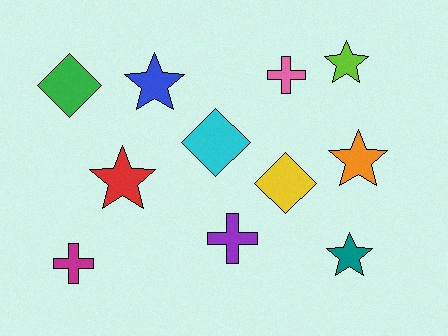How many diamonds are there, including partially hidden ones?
There are 3 diamonds.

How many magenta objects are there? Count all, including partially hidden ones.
There is 1 magenta object.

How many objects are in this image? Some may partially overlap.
There are 11 objects.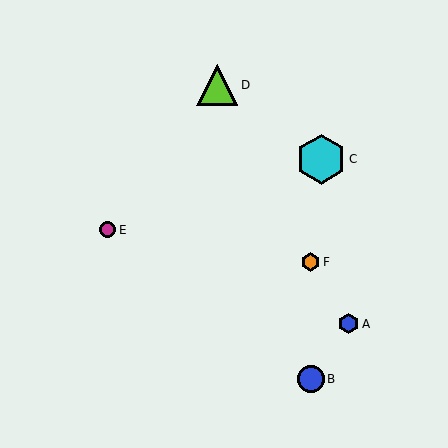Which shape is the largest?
The cyan hexagon (labeled C) is the largest.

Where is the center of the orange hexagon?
The center of the orange hexagon is at (311, 262).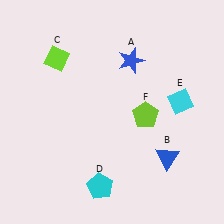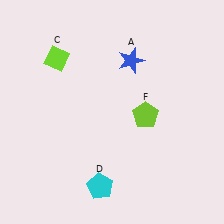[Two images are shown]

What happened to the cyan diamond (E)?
The cyan diamond (E) was removed in Image 2. It was in the top-right area of Image 1.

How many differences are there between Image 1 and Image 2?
There are 2 differences between the two images.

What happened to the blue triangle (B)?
The blue triangle (B) was removed in Image 2. It was in the bottom-right area of Image 1.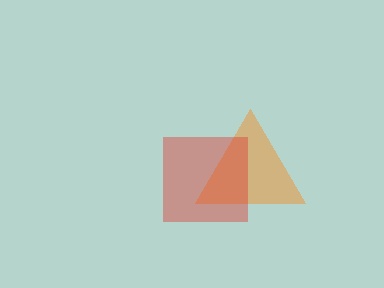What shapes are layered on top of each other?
The layered shapes are: an orange triangle, a red square.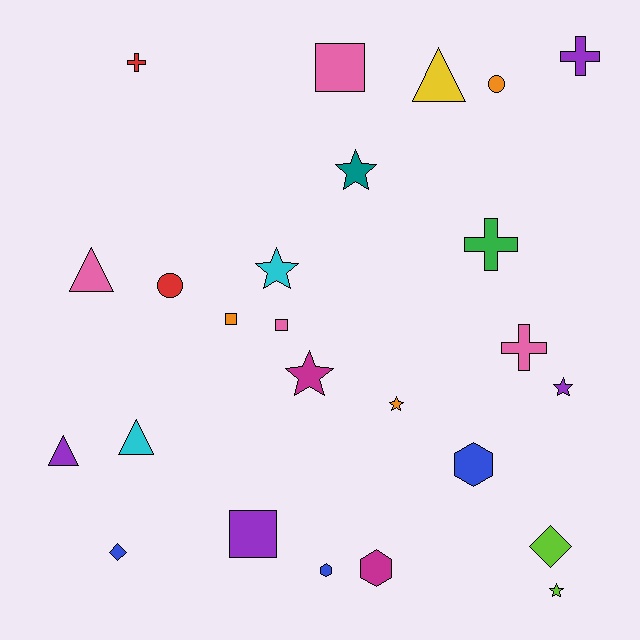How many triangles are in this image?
There are 4 triangles.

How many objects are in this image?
There are 25 objects.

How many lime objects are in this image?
There are 2 lime objects.